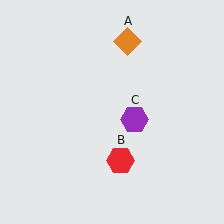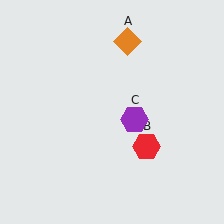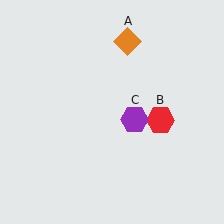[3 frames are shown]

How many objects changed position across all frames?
1 object changed position: red hexagon (object B).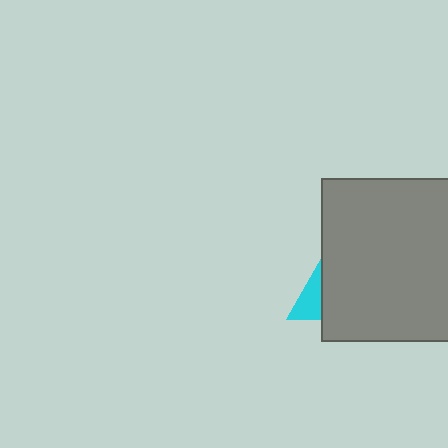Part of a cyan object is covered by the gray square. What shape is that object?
It is a triangle.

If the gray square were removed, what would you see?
You would see the complete cyan triangle.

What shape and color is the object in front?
The object in front is a gray square.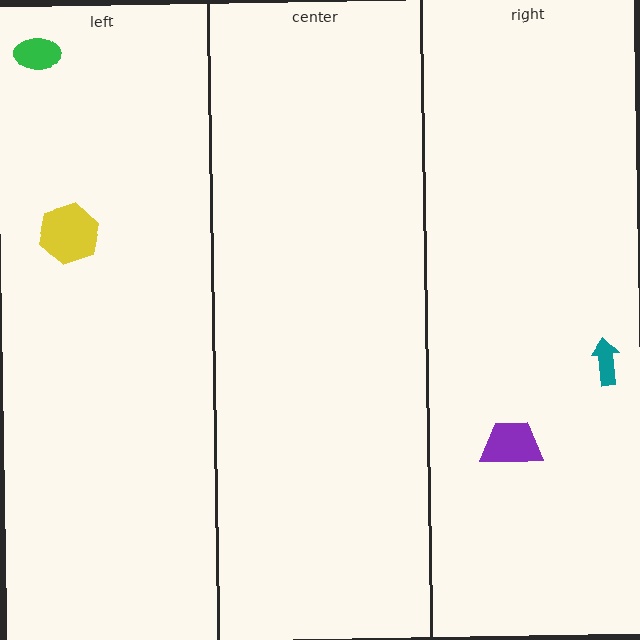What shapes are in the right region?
The purple trapezoid, the teal arrow.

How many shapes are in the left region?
2.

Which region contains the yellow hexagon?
The left region.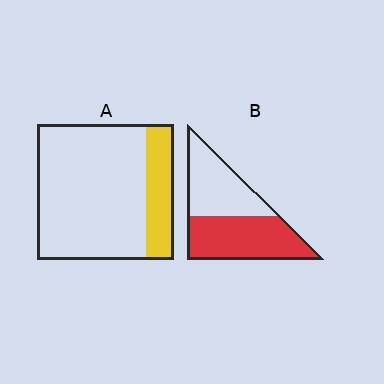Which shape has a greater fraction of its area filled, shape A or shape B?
Shape B.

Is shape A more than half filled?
No.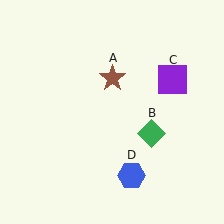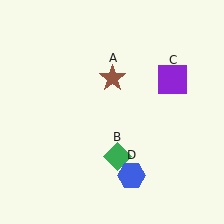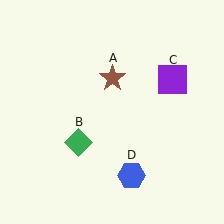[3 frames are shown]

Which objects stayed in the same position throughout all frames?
Brown star (object A) and purple square (object C) and blue hexagon (object D) remained stationary.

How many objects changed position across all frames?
1 object changed position: green diamond (object B).